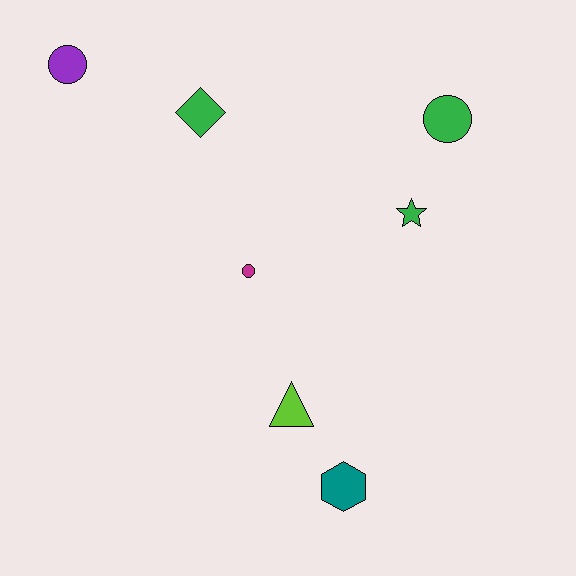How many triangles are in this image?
There is 1 triangle.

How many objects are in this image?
There are 7 objects.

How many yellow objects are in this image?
There are no yellow objects.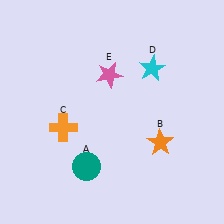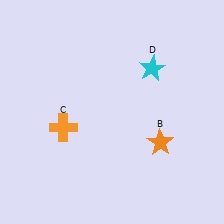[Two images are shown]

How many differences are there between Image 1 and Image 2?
There are 2 differences between the two images.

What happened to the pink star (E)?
The pink star (E) was removed in Image 2. It was in the top-left area of Image 1.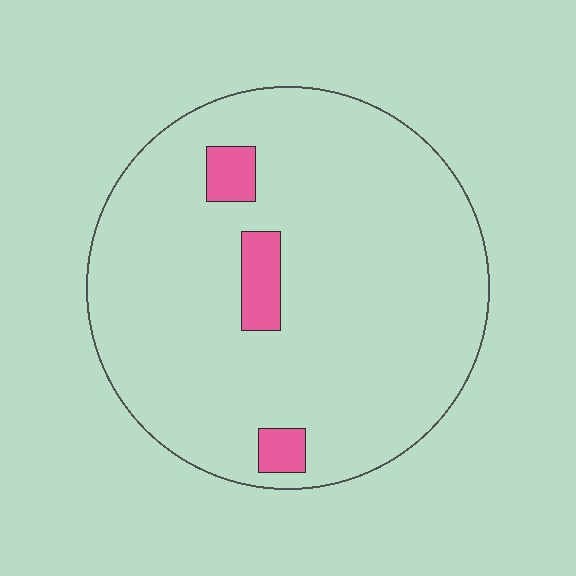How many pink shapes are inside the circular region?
3.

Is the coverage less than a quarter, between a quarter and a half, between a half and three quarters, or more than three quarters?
Less than a quarter.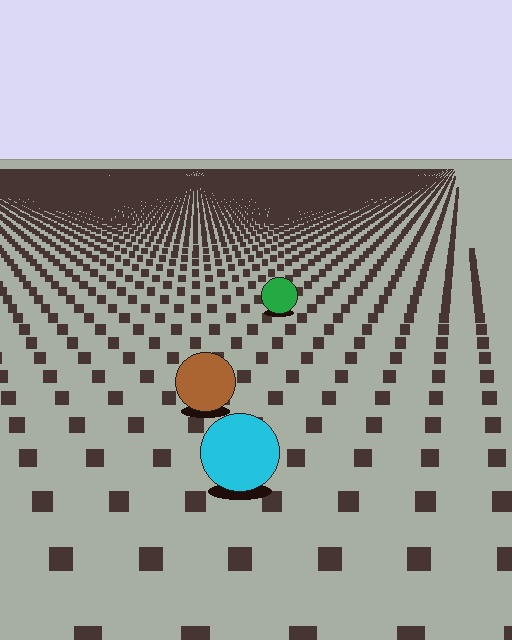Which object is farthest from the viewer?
The green circle is farthest from the viewer. It appears smaller and the ground texture around it is denser.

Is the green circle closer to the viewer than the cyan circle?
No. The cyan circle is closer — you can tell from the texture gradient: the ground texture is coarser near it.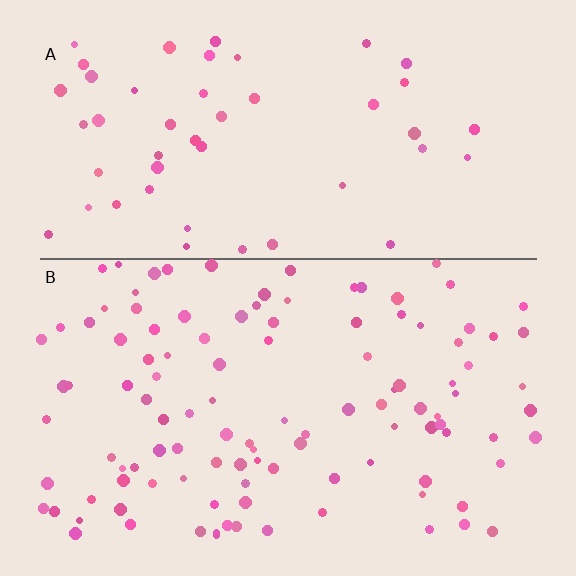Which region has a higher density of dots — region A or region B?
B (the bottom).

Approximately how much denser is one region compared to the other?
Approximately 2.3× — region B over region A.